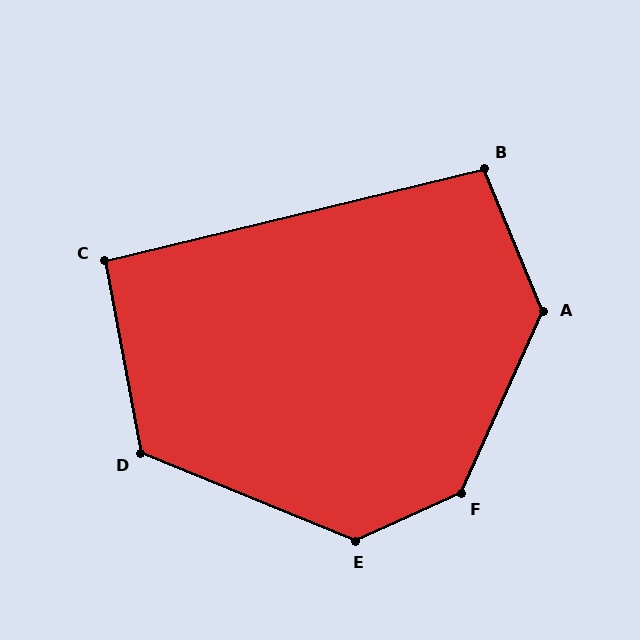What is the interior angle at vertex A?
Approximately 133 degrees (obtuse).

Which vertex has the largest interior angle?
F, at approximately 138 degrees.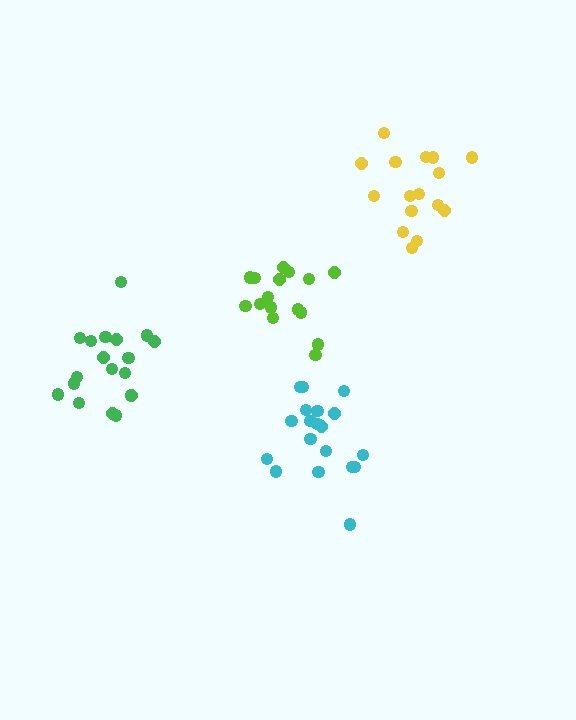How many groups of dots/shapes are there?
There are 4 groups.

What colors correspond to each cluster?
The clusters are colored: cyan, yellow, lime, green.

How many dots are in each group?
Group 1: 19 dots, Group 2: 16 dots, Group 3: 16 dots, Group 4: 19 dots (70 total).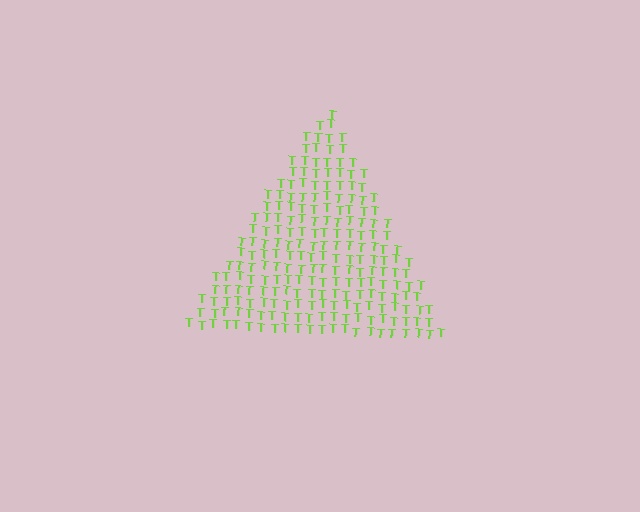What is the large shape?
The large shape is a triangle.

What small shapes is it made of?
It is made of small letter T's.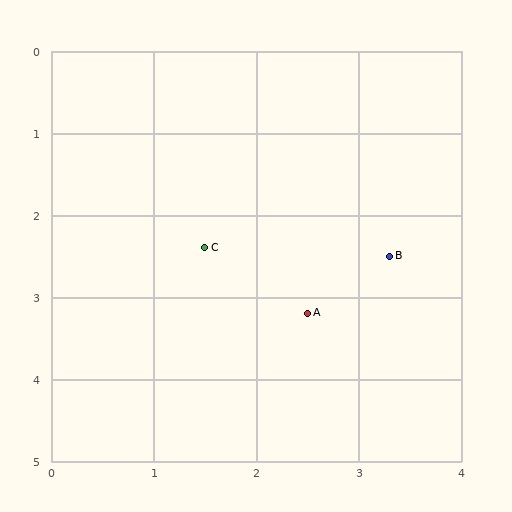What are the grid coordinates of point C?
Point C is at approximately (1.5, 2.4).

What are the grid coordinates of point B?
Point B is at approximately (3.3, 2.5).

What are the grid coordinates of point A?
Point A is at approximately (2.5, 3.2).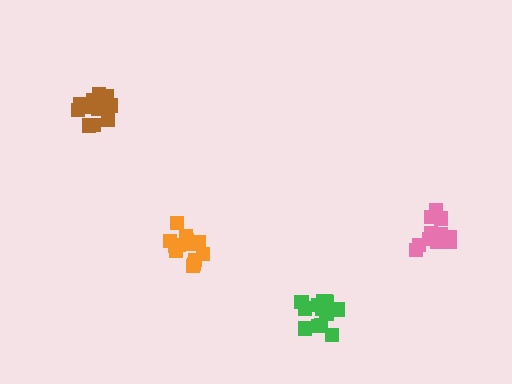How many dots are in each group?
Group 1: 16 dots, Group 2: 12 dots, Group 3: 14 dots, Group 4: 13 dots (55 total).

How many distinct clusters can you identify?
There are 4 distinct clusters.